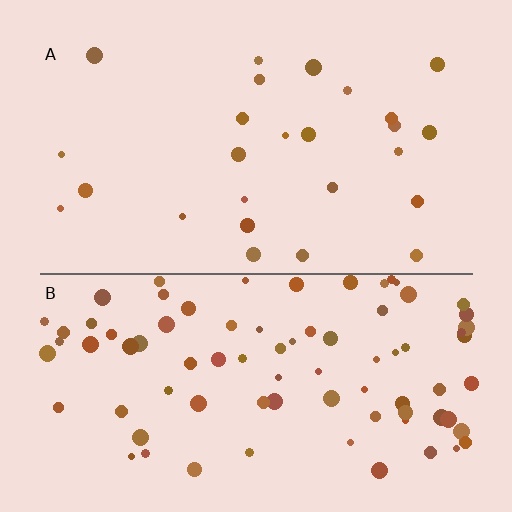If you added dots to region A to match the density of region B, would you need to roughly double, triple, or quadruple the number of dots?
Approximately triple.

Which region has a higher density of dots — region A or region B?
B (the bottom).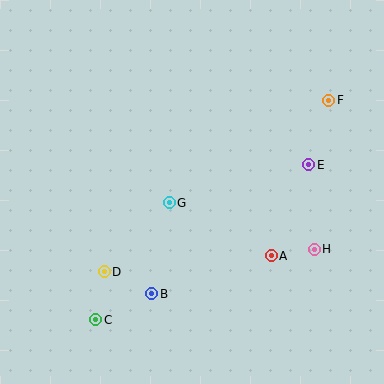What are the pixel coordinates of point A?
Point A is at (271, 256).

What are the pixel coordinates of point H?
Point H is at (314, 249).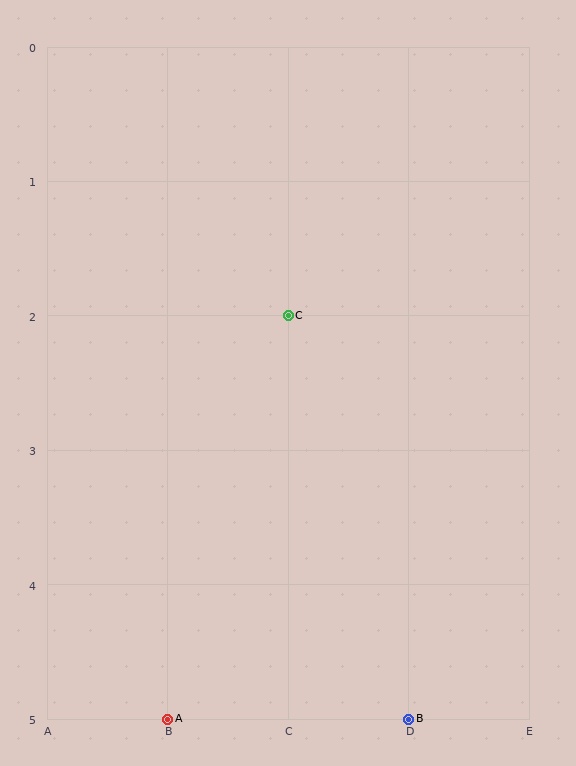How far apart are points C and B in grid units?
Points C and B are 1 column and 3 rows apart (about 3.2 grid units diagonally).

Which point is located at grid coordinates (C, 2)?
Point C is at (C, 2).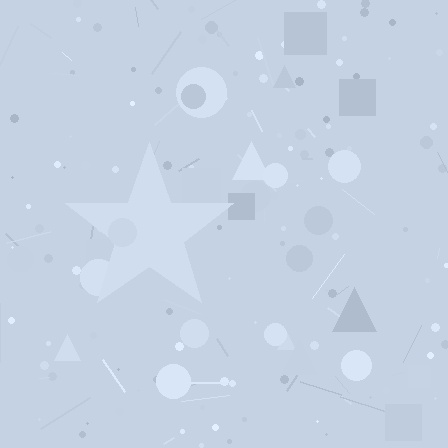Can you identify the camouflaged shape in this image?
The camouflaged shape is a star.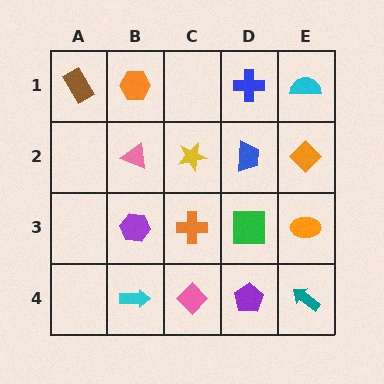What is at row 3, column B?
A purple hexagon.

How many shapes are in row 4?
4 shapes.